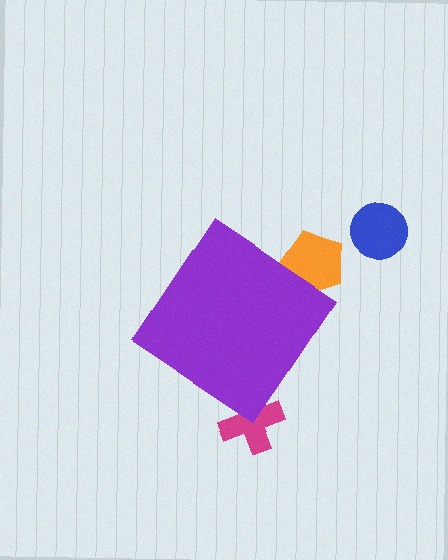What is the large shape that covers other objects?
A purple diamond.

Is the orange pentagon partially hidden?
Yes, the orange pentagon is partially hidden behind the purple diamond.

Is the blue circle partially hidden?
No, the blue circle is fully visible.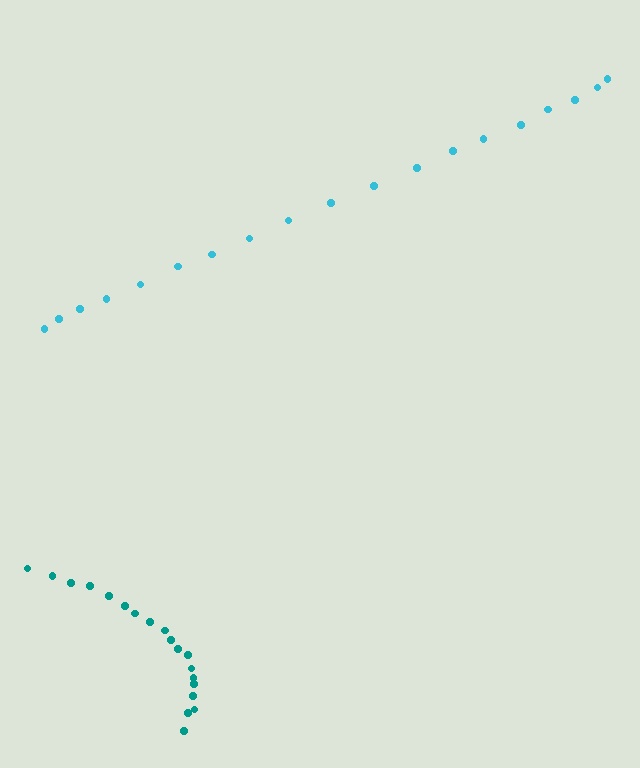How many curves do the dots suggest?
There are 2 distinct paths.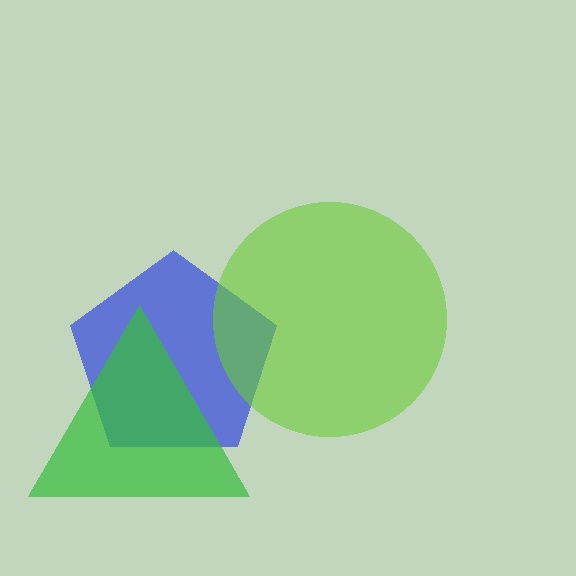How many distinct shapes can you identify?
There are 3 distinct shapes: a blue pentagon, a green triangle, a lime circle.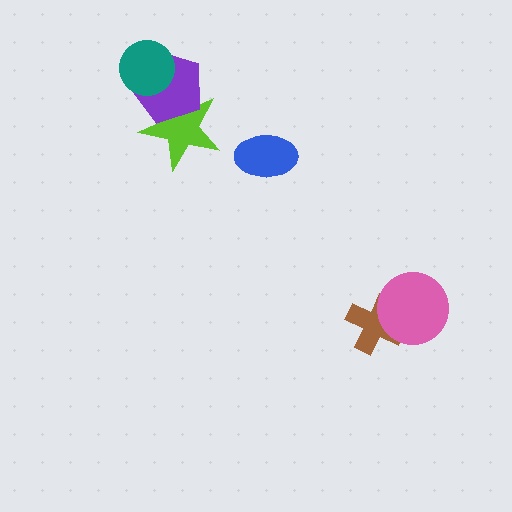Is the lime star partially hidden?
Yes, it is partially covered by another shape.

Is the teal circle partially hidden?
No, no other shape covers it.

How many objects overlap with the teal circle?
1 object overlaps with the teal circle.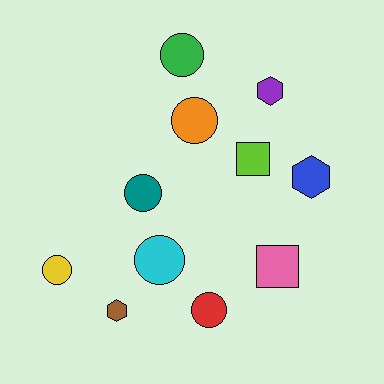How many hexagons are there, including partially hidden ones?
There are 3 hexagons.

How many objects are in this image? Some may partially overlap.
There are 11 objects.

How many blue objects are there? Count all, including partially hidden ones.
There is 1 blue object.